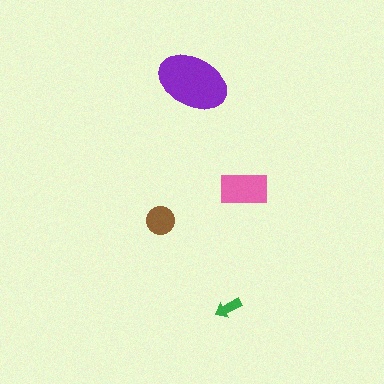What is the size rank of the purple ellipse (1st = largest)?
1st.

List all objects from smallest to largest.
The green arrow, the brown circle, the pink rectangle, the purple ellipse.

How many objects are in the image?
There are 4 objects in the image.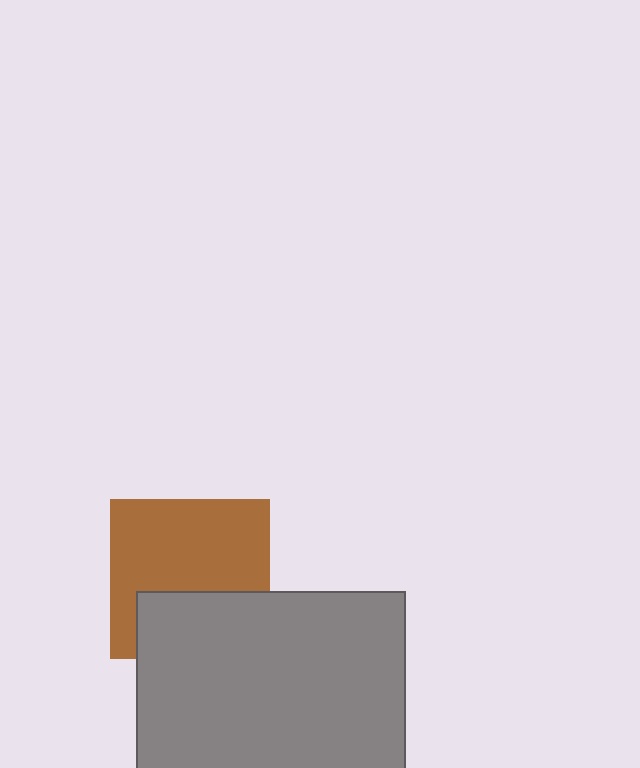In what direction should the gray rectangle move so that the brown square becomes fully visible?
The gray rectangle should move down. That is the shortest direction to clear the overlap and leave the brown square fully visible.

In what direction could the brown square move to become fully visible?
The brown square could move up. That would shift it out from behind the gray rectangle entirely.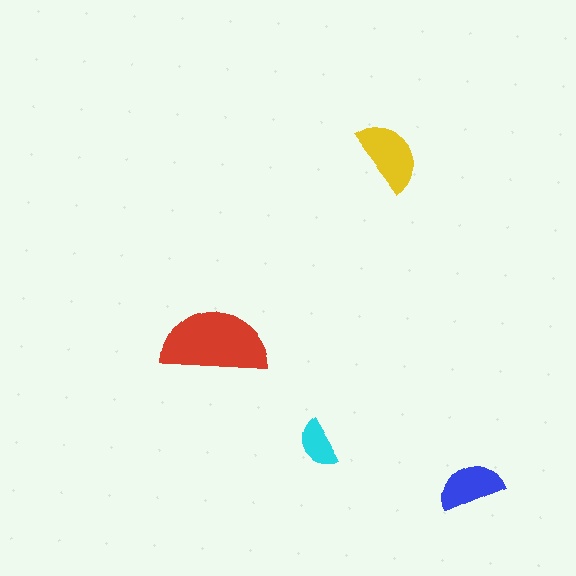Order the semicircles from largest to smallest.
the red one, the yellow one, the blue one, the cyan one.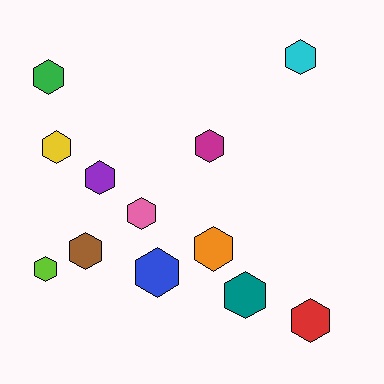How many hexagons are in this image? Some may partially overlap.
There are 12 hexagons.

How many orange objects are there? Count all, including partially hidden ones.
There is 1 orange object.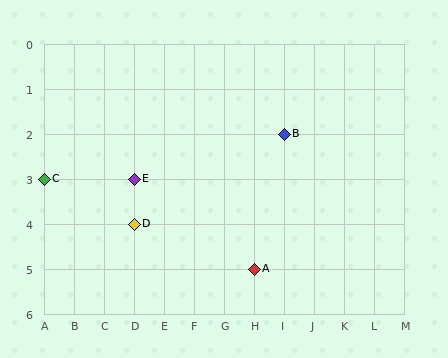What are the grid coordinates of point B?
Point B is at grid coordinates (I, 2).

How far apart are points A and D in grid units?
Points A and D are 4 columns and 1 row apart (about 4.1 grid units diagonally).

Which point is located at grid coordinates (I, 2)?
Point B is at (I, 2).